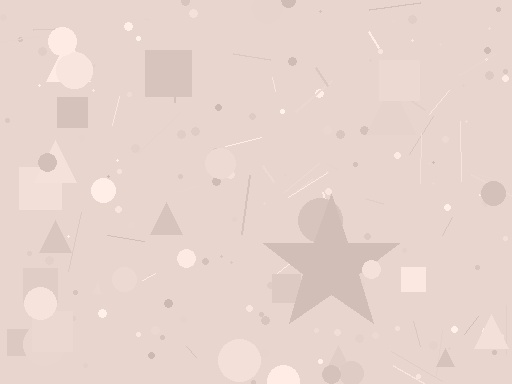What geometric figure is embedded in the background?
A star is embedded in the background.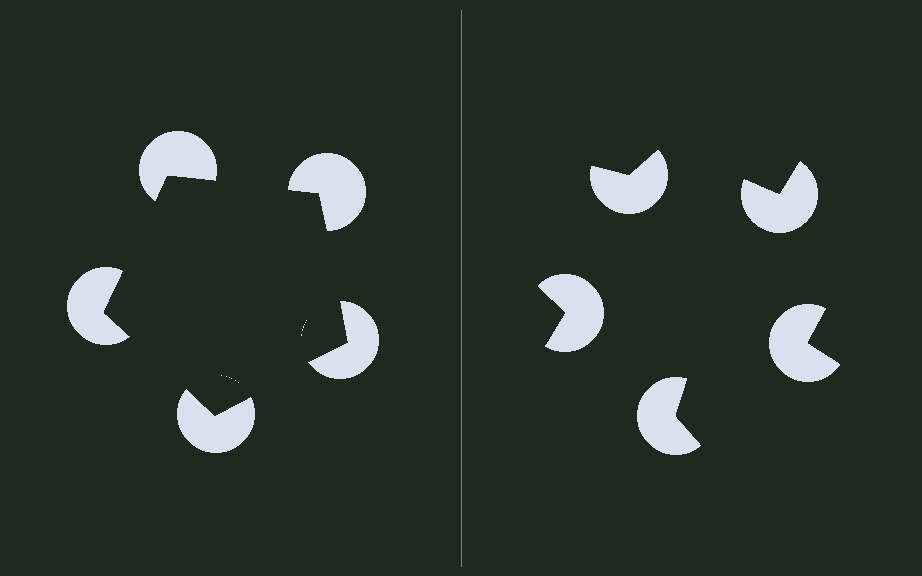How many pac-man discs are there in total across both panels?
10 — 5 on each side.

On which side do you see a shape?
An illusory pentagon appears on the left side. On the right side the wedge cuts are rotated, so no coherent shape forms.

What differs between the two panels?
The pac-man discs are positioned identically on both sides; only the wedge orientations differ. On the left they align to a pentagon; on the right they are misaligned.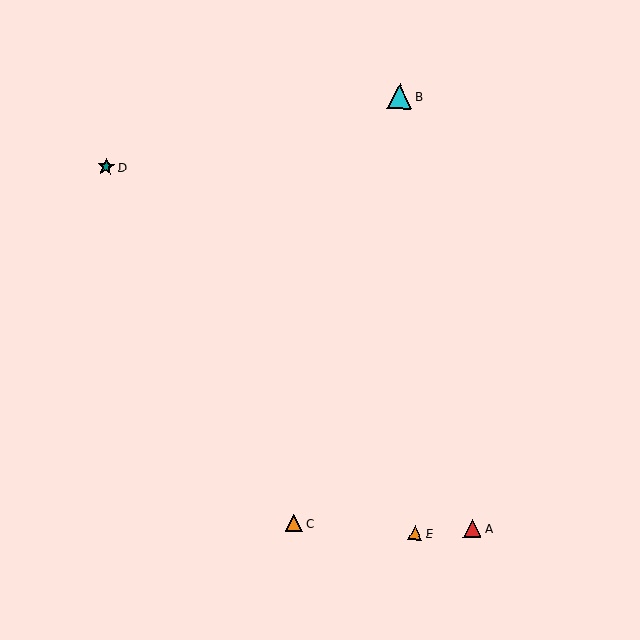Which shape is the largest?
The cyan triangle (labeled B) is the largest.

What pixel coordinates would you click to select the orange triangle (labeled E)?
Click at (415, 533) to select the orange triangle E.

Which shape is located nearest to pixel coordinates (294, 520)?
The orange triangle (labeled C) at (294, 523) is nearest to that location.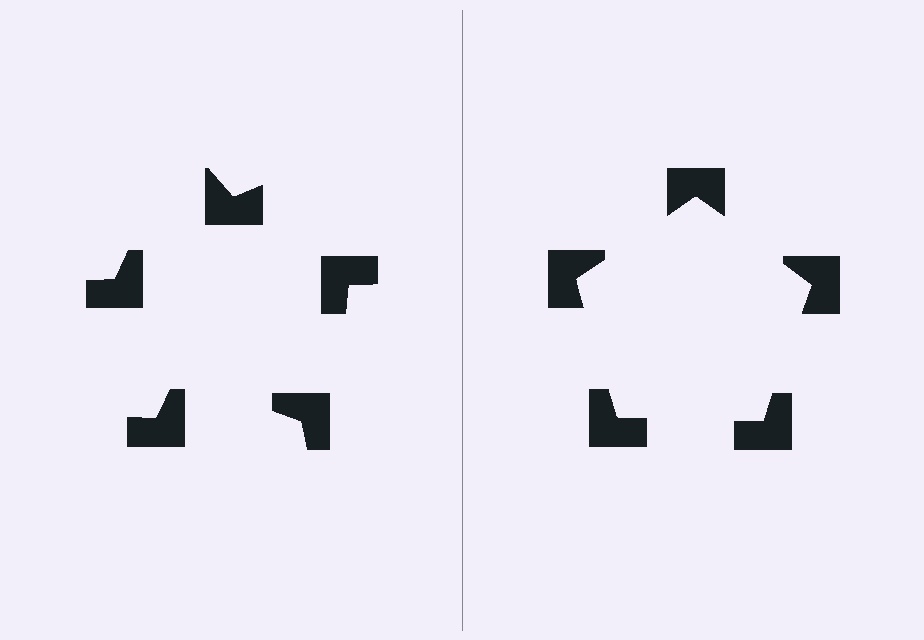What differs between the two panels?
The notched squares are positioned identically on both sides; only the wedge orientations differ. On the right they align to a pentagon; on the left they are misaligned.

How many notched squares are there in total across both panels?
10 — 5 on each side.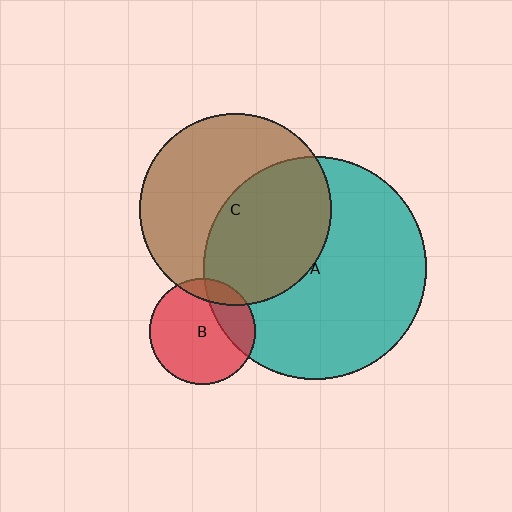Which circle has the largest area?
Circle A (teal).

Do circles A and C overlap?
Yes.